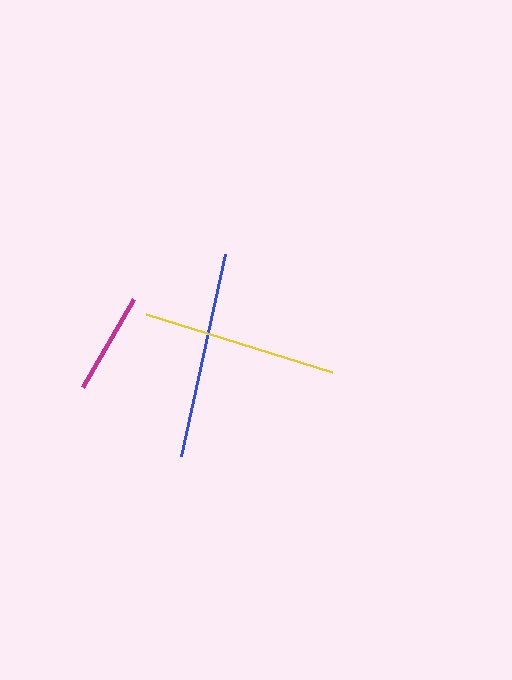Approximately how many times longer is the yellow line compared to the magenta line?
The yellow line is approximately 1.9 times the length of the magenta line.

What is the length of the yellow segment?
The yellow segment is approximately 194 pixels long.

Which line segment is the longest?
The blue line is the longest at approximately 207 pixels.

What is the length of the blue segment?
The blue segment is approximately 207 pixels long.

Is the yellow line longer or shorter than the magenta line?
The yellow line is longer than the magenta line.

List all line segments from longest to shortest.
From longest to shortest: blue, yellow, magenta.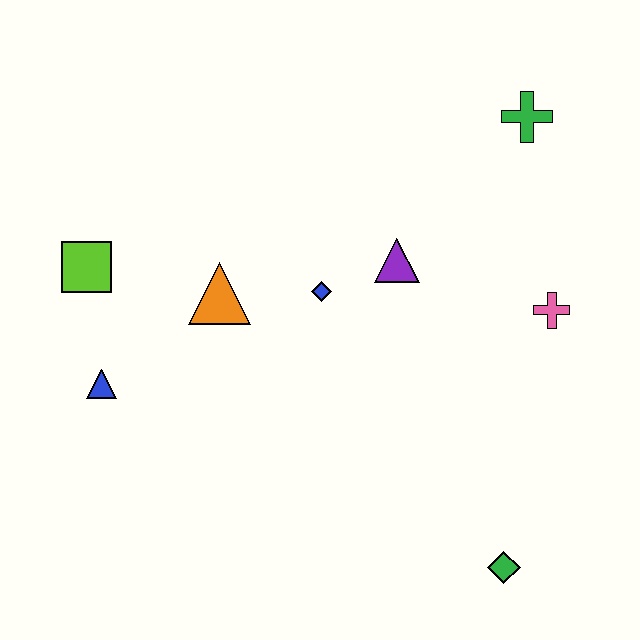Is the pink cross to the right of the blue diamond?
Yes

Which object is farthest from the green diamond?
The lime square is farthest from the green diamond.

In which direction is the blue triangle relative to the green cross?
The blue triangle is to the left of the green cross.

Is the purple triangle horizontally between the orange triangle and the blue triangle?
No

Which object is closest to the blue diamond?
The purple triangle is closest to the blue diamond.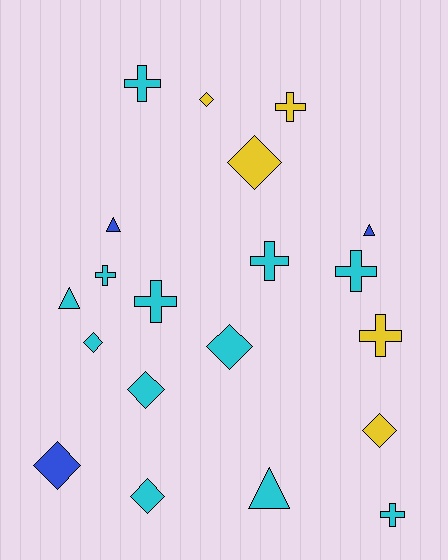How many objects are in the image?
There are 20 objects.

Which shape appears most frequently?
Diamond, with 8 objects.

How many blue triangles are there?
There are 2 blue triangles.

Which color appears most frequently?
Cyan, with 12 objects.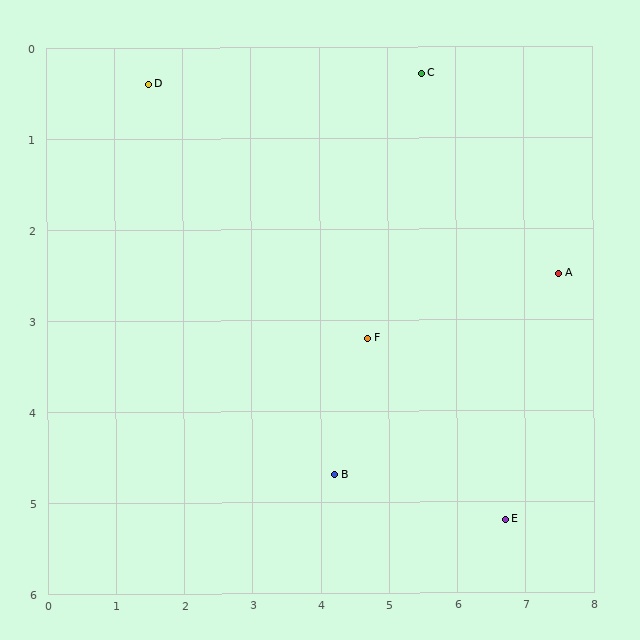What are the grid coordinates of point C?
Point C is at approximately (5.5, 0.3).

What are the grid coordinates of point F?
Point F is at approximately (4.7, 3.2).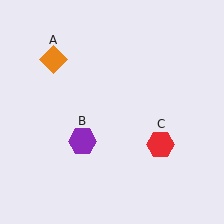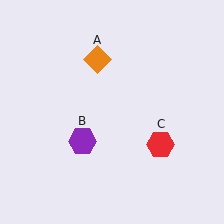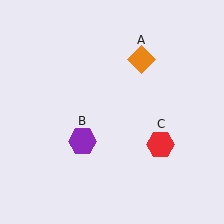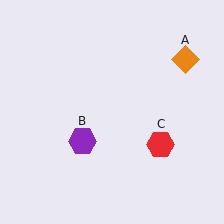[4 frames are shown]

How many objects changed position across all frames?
1 object changed position: orange diamond (object A).